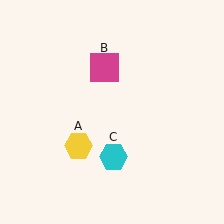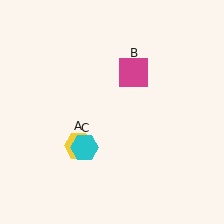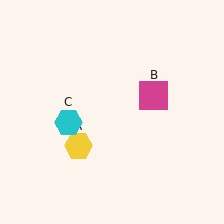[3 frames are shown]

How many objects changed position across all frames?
2 objects changed position: magenta square (object B), cyan hexagon (object C).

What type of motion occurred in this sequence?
The magenta square (object B), cyan hexagon (object C) rotated clockwise around the center of the scene.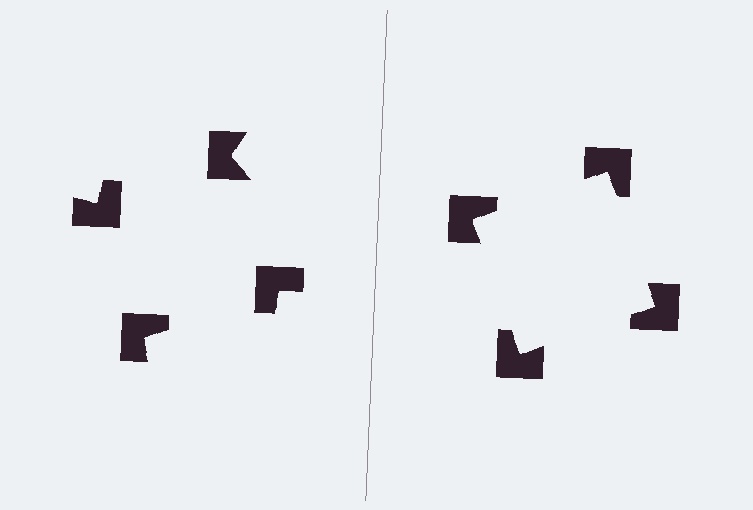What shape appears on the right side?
An illusory square.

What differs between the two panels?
The notched squares are positioned identically on both sides; only the wedge orientations differ. On the right they align to a square; on the left they are misaligned.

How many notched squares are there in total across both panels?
8 — 4 on each side.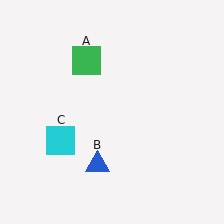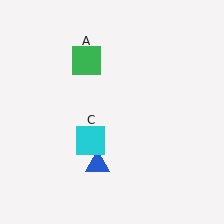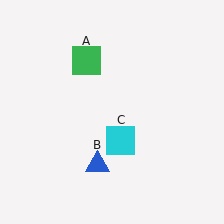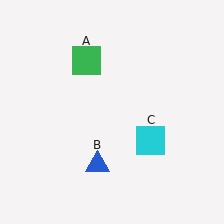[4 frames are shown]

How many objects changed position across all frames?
1 object changed position: cyan square (object C).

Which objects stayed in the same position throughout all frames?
Green square (object A) and blue triangle (object B) remained stationary.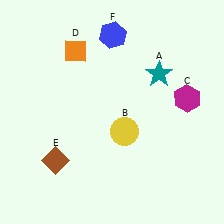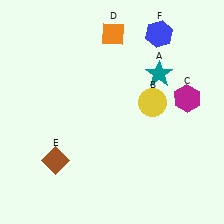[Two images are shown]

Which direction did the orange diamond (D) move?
The orange diamond (D) moved right.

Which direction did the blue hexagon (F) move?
The blue hexagon (F) moved right.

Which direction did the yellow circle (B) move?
The yellow circle (B) moved up.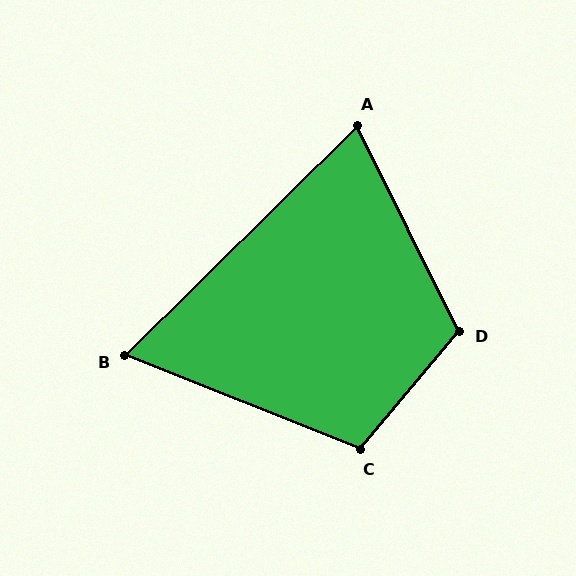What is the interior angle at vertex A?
Approximately 72 degrees (acute).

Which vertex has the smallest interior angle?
B, at approximately 66 degrees.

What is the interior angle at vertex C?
Approximately 108 degrees (obtuse).